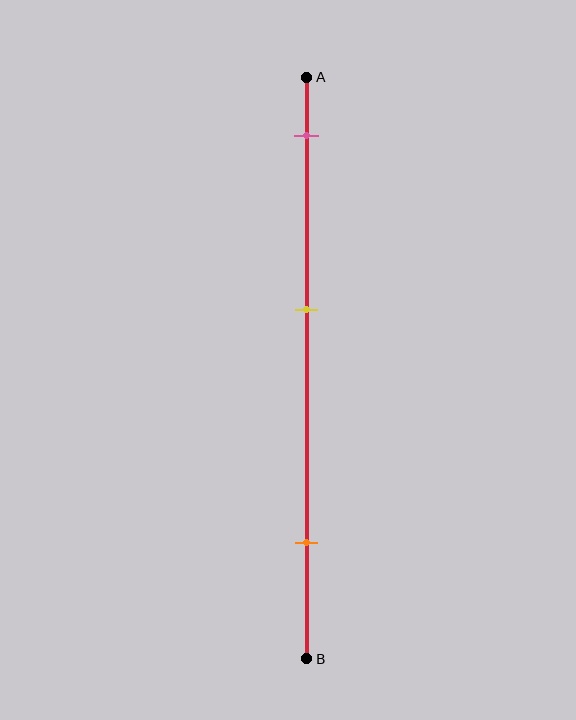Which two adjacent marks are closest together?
The pink and yellow marks are the closest adjacent pair.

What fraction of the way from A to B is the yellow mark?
The yellow mark is approximately 40% (0.4) of the way from A to B.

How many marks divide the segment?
There are 3 marks dividing the segment.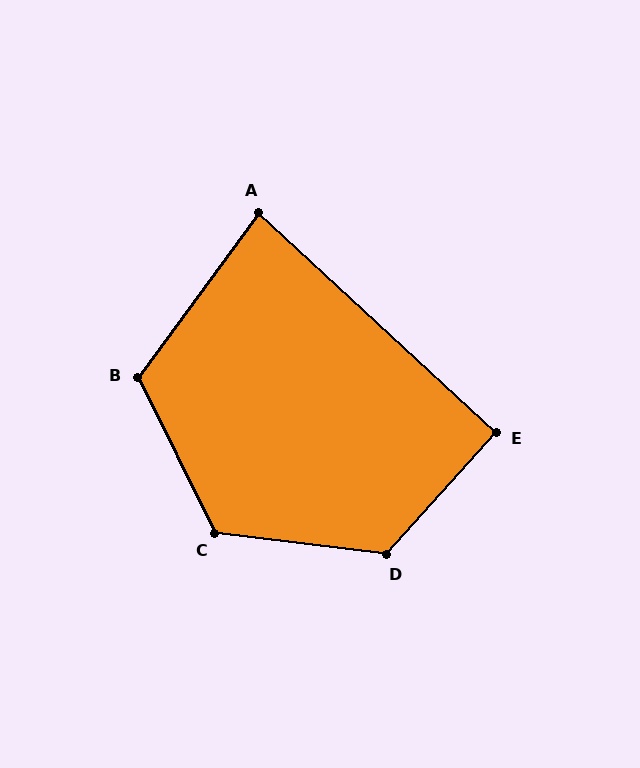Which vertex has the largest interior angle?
D, at approximately 125 degrees.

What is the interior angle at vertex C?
Approximately 123 degrees (obtuse).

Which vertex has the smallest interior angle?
A, at approximately 83 degrees.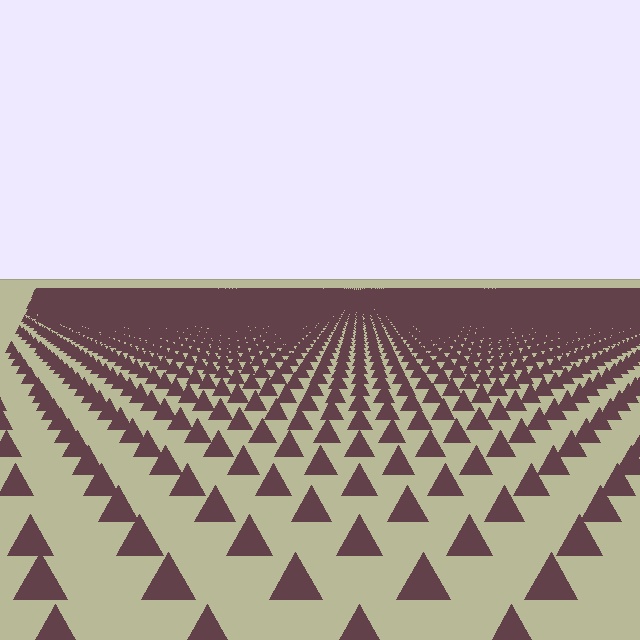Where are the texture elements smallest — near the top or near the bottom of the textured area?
Near the top.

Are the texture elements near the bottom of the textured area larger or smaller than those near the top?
Larger. Near the bottom, elements are closer to the viewer and appear at a bigger on-screen size.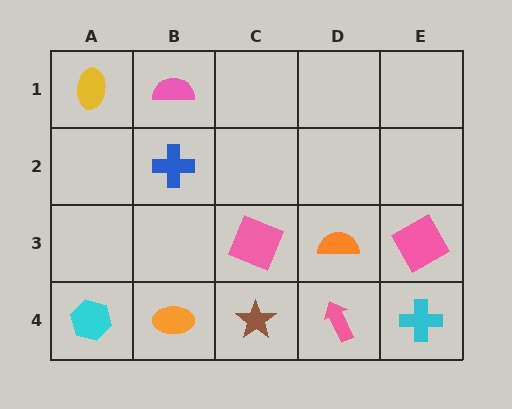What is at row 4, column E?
A cyan cross.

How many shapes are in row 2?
1 shape.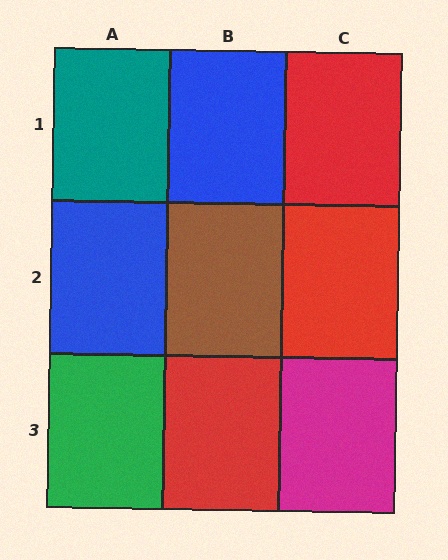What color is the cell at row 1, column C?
Red.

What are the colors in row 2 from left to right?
Blue, brown, red.